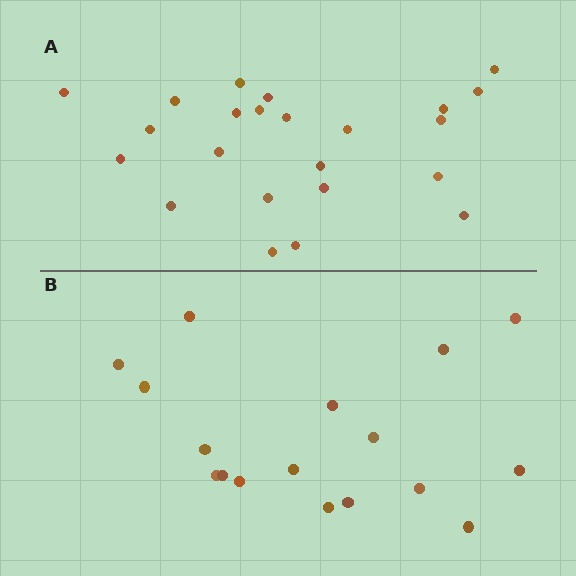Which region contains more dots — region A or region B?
Region A (the top region) has more dots.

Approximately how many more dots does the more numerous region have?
Region A has about 6 more dots than region B.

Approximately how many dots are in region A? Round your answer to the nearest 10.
About 20 dots. (The exact count is 23, which rounds to 20.)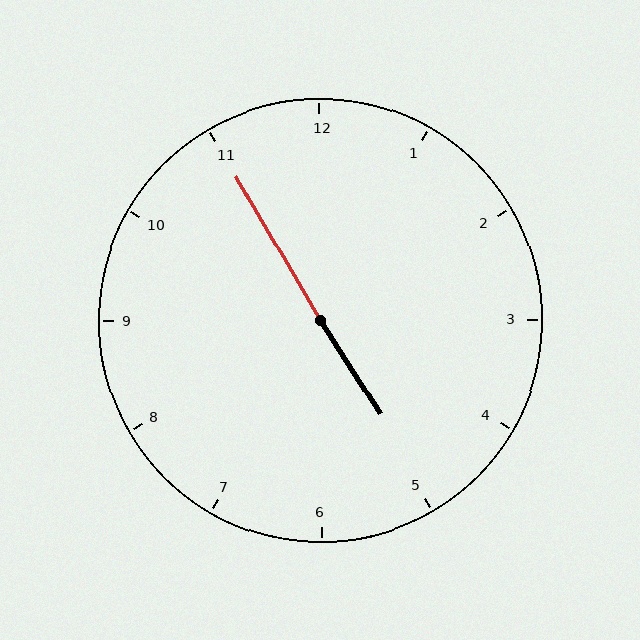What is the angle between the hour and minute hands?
Approximately 178 degrees.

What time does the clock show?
4:55.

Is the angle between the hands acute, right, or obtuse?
It is obtuse.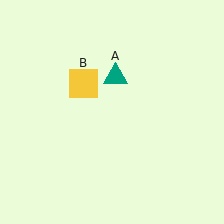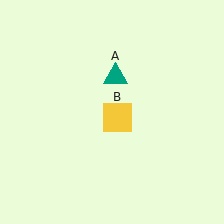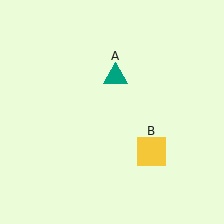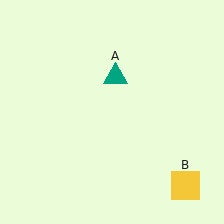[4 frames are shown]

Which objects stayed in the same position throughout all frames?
Teal triangle (object A) remained stationary.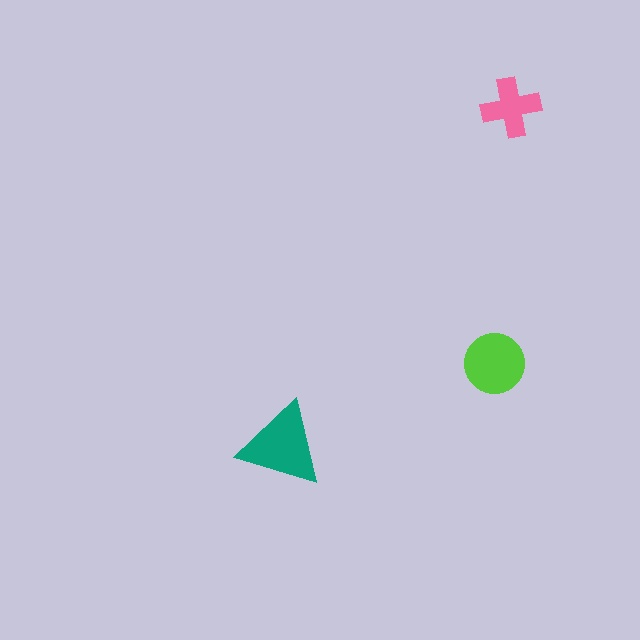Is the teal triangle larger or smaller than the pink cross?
Larger.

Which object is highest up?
The pink cross is topmost.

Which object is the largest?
The teal triangle.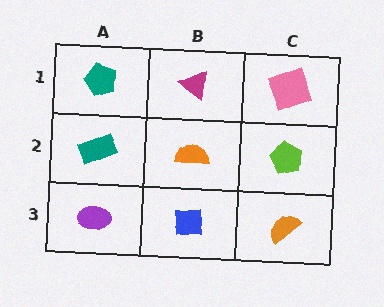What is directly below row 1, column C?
A lime pentagon.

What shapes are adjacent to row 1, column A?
A teal rectangle (row 2, column A), a magenta triangle (row 1, column B).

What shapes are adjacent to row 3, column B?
An orange semicircle (row 2, column B), a purple ellipse (row 3, column A), an orange semicircle (row 3, column C).